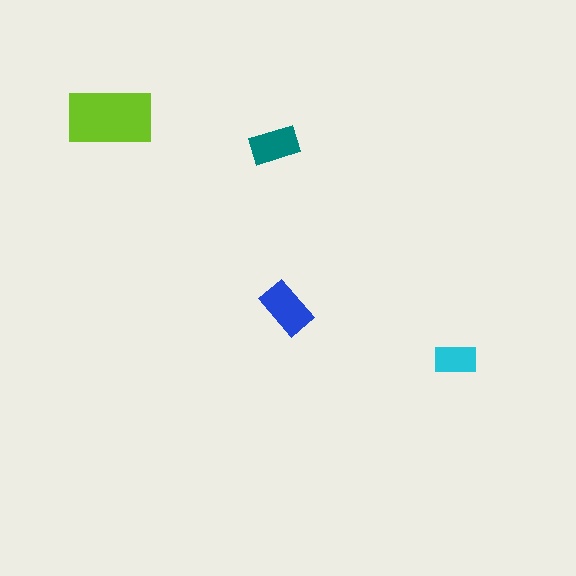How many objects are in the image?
There are 4 objects in the image.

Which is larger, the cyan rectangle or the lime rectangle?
The lime one.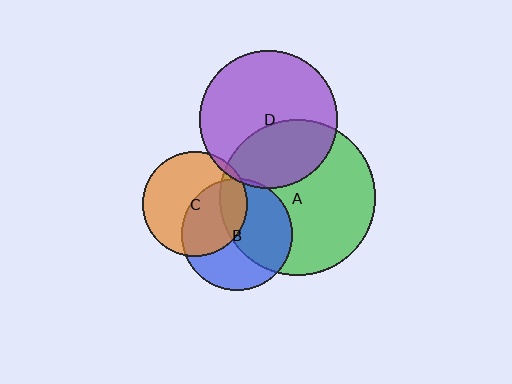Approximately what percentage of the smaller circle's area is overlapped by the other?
Approximately 50%.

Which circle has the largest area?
Circle A (green).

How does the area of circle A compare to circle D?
Approximately 1.3 times.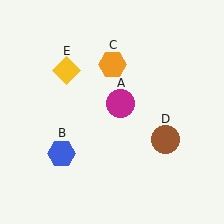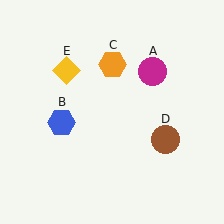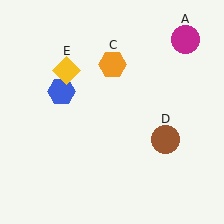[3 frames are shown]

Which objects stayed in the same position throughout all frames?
Orange hexagon (object C) and brown circle (object D) and yellow diamond (object E) remained stationary.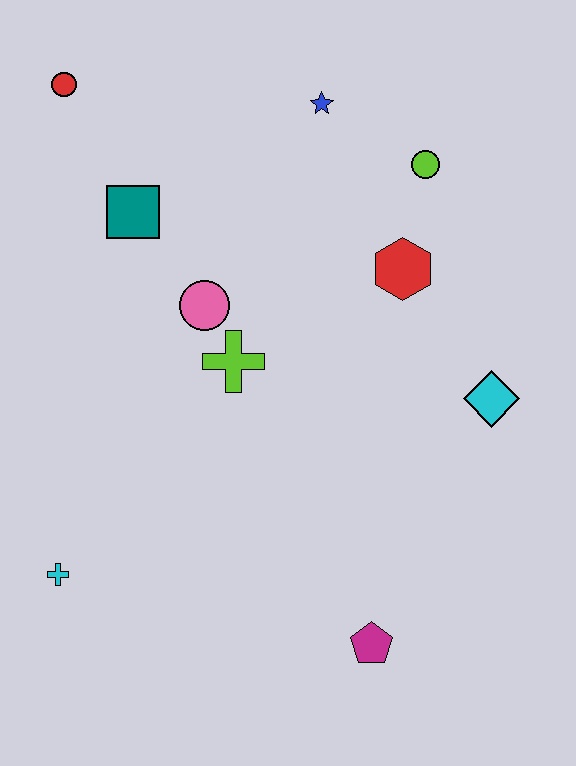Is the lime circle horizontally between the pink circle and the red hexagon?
No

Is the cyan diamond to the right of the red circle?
Yes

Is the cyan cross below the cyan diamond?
Yes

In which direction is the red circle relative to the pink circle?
The red circle is above the pink circle.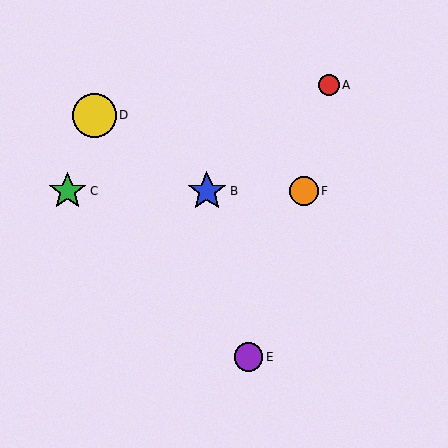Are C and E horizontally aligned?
No, C is at y≈191 and E is at y≈357.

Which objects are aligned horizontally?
Objects B, C, F are aligned horizontally.